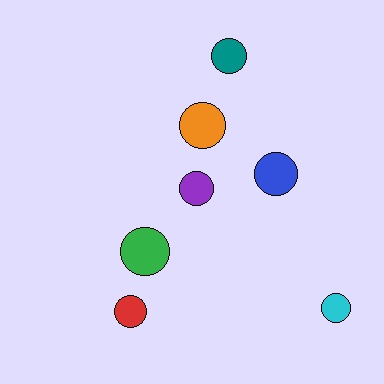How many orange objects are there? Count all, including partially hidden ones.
There is 1 orange object.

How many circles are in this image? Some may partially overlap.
There are 7 circles.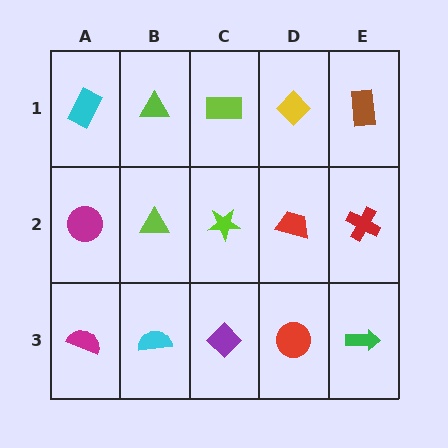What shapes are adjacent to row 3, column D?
A red trapezoid (row 2, column D), a purple diamond (row 3, column C), a green arrow (row 3, column E).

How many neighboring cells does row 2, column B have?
4.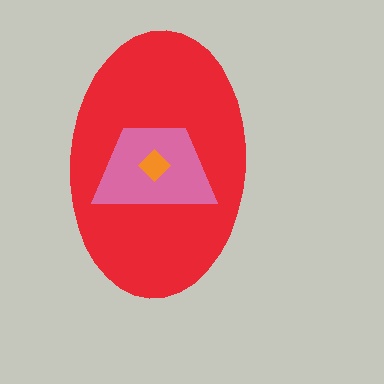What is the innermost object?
The orange diamond.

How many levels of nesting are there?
3.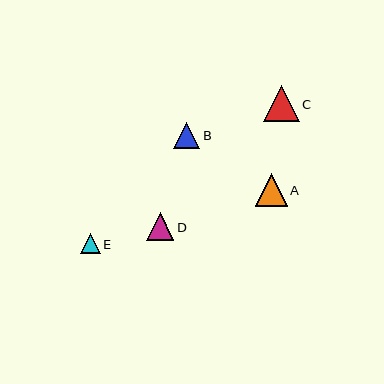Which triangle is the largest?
Triangle C is the largest with a size of approximately 36 pixels.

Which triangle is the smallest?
Triangle E is the smallest with a size of approximately 20 pixels.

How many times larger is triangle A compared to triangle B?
Triangle A is approximately 1.3 times the size of triangle B.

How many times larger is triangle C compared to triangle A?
Triangle C is approximately 1.1 times the size of triangle A.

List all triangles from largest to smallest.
From largest to smallest: C, A, D, B, E.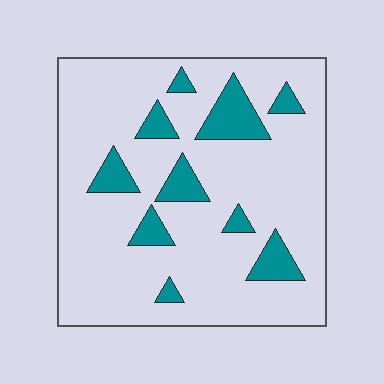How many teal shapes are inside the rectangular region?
10.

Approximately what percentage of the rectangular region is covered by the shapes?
Approximately 15%.